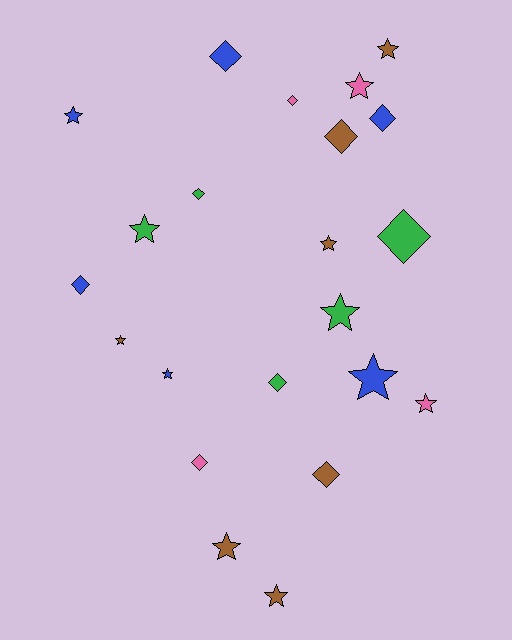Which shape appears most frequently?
Star, with 12 objects.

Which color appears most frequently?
Brown, with 7 objects.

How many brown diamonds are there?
There are 2 brown diamonds.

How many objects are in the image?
There are 22 objects.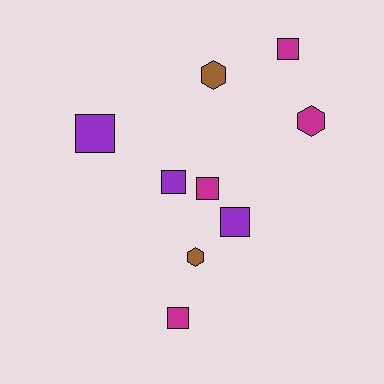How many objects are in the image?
There are 9 objects.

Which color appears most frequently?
Magenta, with 4 objects.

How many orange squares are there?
There are no orange squares.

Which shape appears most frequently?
Square, with 6 objects.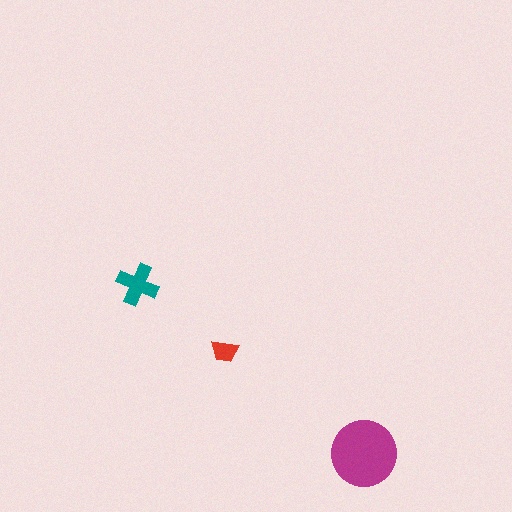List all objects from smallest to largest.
The red trapezoid, the teal cross, the magenta circle.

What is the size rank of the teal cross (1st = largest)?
2nd.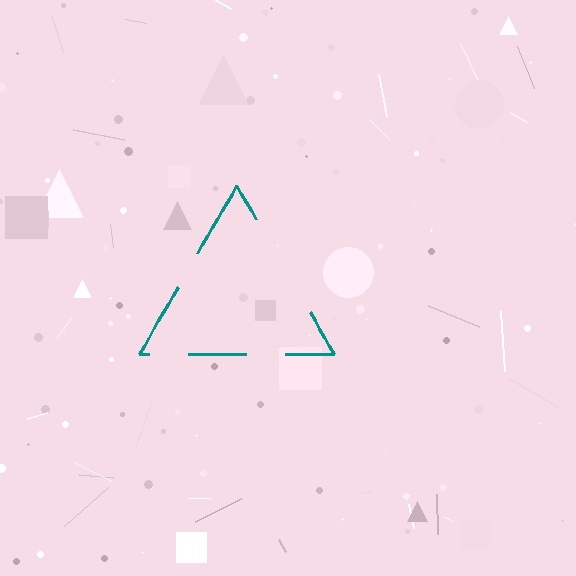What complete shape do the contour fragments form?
The contour fragments form a triangle.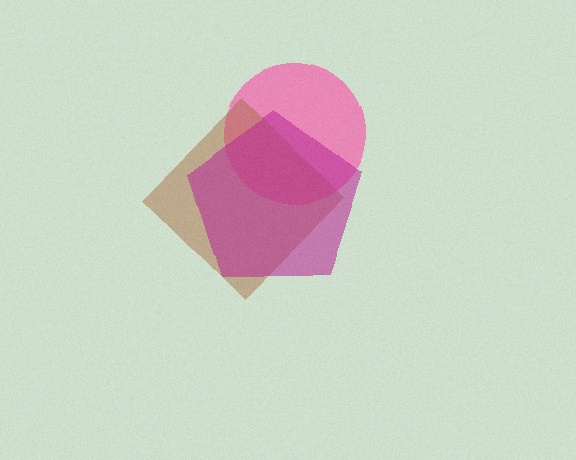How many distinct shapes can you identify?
There are 3 distinct shapes: a pink circle, a brown diamond, a magenta pentagon.